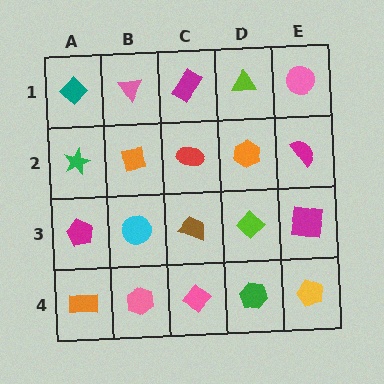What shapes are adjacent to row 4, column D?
A lime diamond (row 3, column D), a pink diamond (row 4, column C), a yellow pentagon (row 4, column E).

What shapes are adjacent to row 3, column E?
A magenta semicircle (row 2, column E), a yellow pentagon (row 4, column E), a lime diamond (row 3, column D).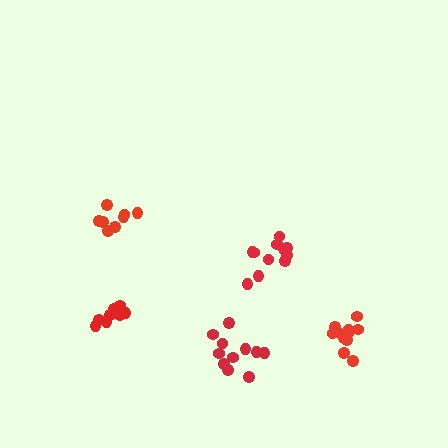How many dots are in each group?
Group 1: 11 dots, Group 2: 11 dots, Group 3: 8 dots, Group 4: 12 dots, Group 5: 8 dots (50 total).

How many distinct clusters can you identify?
There are 5 distinct clusters.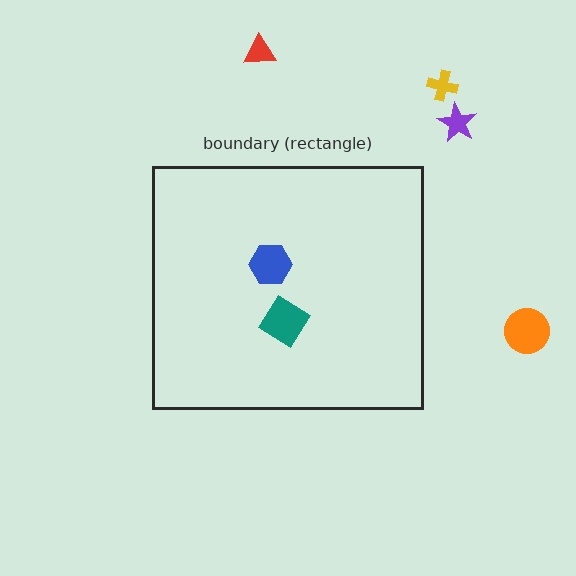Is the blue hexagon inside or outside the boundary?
Inside.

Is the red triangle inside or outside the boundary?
Outside.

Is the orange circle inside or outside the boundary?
Outside.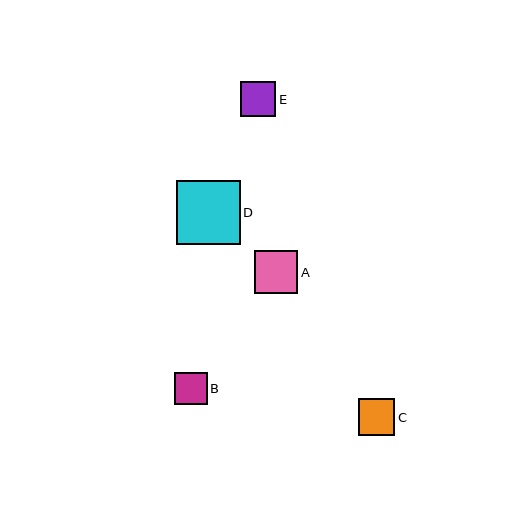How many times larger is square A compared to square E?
Square A is approximately 1.2 times the size of square E.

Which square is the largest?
Square D is the largest with a size of approximately 64 pixels.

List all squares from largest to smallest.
From largest to smallest: D, A, C, E, B.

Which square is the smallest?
Square B is the smallest with a size of approximately 32 pixels.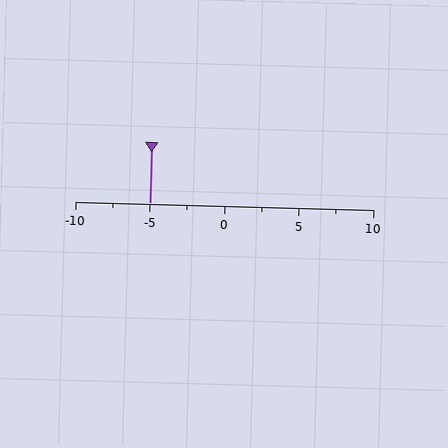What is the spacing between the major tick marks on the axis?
The major ticks are spaced 5 apart.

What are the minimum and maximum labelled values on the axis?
The axis runs from -10 to 10.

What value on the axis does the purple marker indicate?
The marker indicates approximately -5.